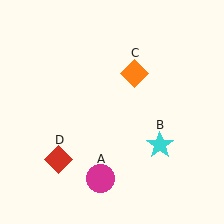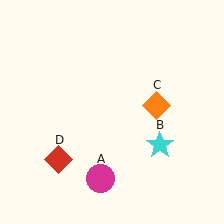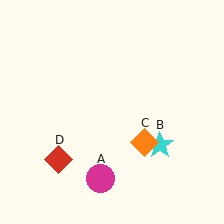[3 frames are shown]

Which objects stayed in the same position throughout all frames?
Magenta circle (object A) and cyan star (object B) and red diamond (object D) remained stationary.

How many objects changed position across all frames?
1 object changed position: orange diamond (object C).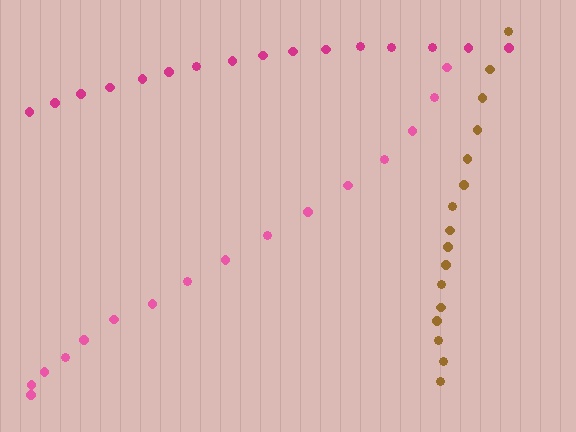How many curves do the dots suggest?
There are 3 distinct paths.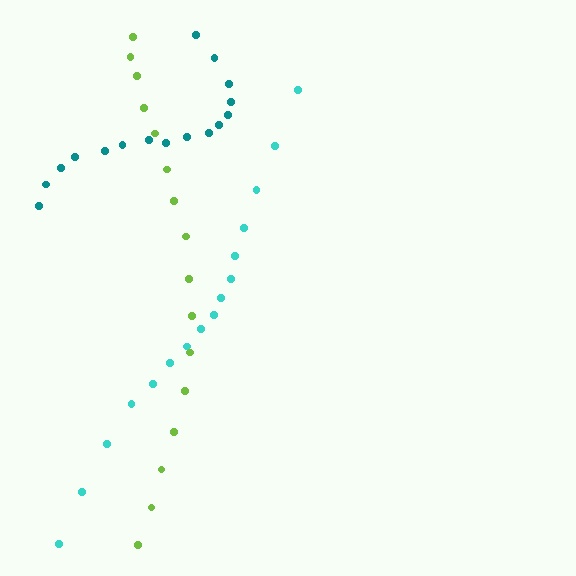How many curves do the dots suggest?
There are 3 distinct paths.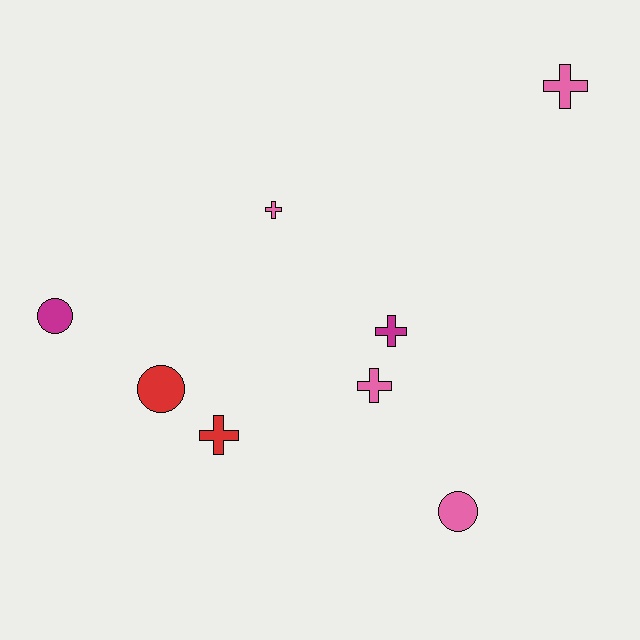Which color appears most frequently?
Pink, with 4 objects.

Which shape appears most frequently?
Cross, with 5 objects.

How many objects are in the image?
There are 8 objects.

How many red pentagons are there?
There are no red pentagons.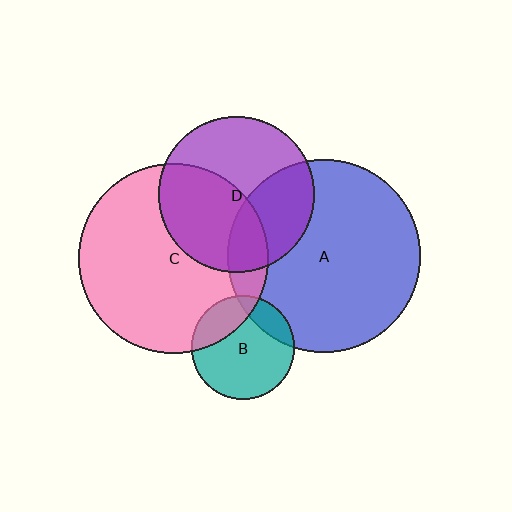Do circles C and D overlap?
Yes.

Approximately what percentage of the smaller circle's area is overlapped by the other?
Approximately 45%.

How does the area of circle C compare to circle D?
Approximately 1.5 times.